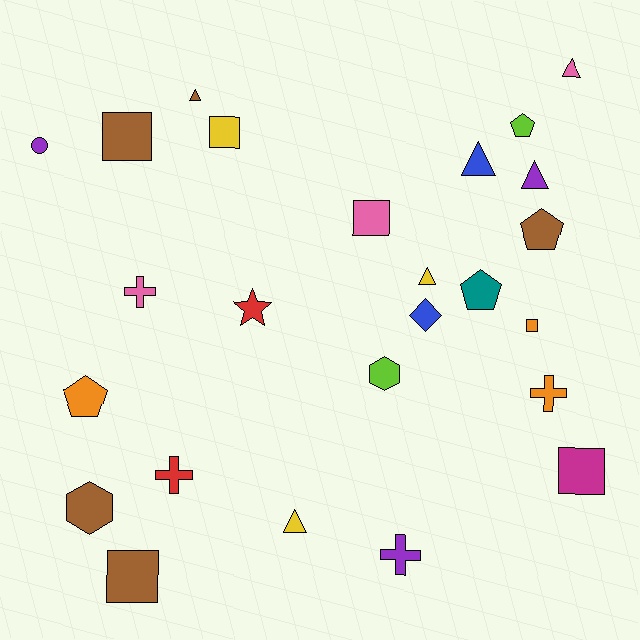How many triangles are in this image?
There are 6 triangles.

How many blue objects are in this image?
There are 2 blue objects.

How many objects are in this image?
There are 25 objects.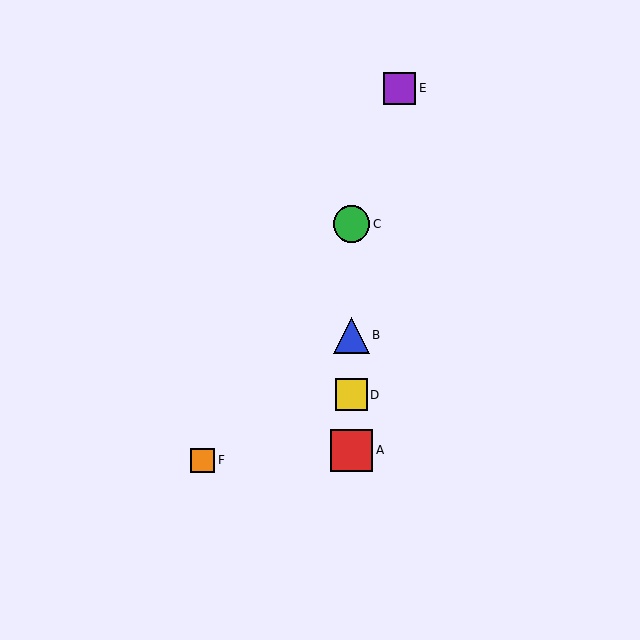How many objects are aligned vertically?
4 objects (A, B, C, D) are aligned vertically.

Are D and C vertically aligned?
Yes, both are at x≈352.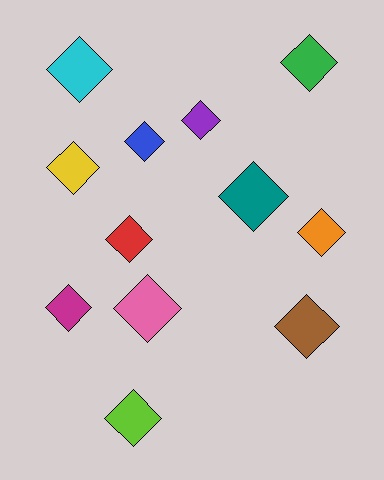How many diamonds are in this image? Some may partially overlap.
There are 12 diamonds.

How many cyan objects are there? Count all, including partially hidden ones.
There is 1 cyan object.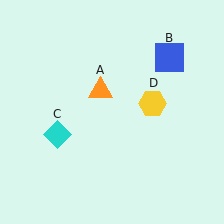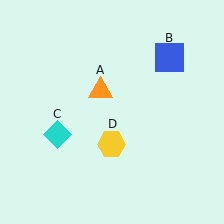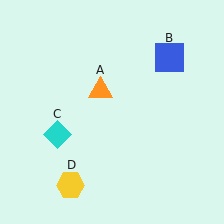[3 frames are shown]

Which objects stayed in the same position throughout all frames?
Orange triangle (object A) and blue square (object B) and cyan diamond (object C) remained stationary.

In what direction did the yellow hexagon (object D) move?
The yellow hexagon (object D) moved down and to the left.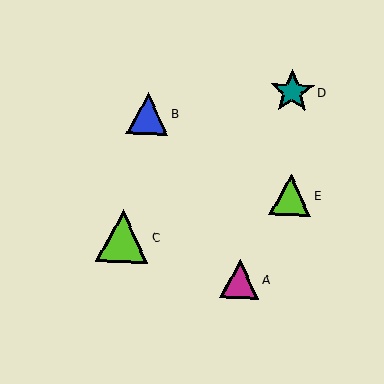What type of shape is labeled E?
Shape E is a lime triangle.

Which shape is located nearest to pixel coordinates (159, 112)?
The blue triangle (labeled B) at (148, 113) is nearest to that location.